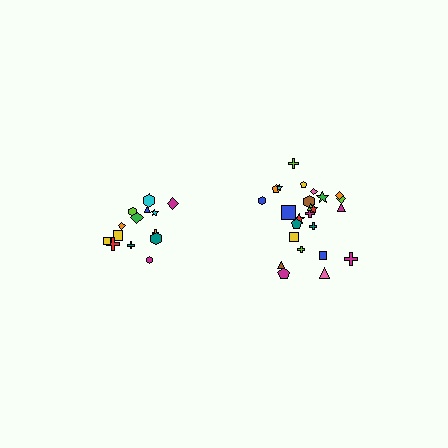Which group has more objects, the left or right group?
The right group.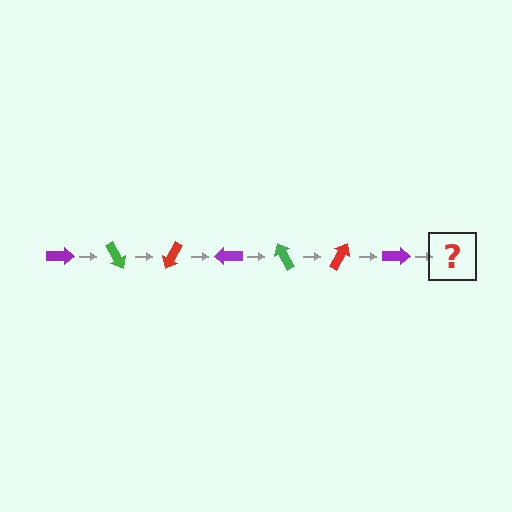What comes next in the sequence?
The next element should be a green arrow, rotated 420 degrees from the start.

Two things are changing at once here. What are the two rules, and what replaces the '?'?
The two rules are that it rotates 60 degrees each step and the color cycles through purple, green, and red. The '?' should be a green arrow, rotated 420 degrees from the start.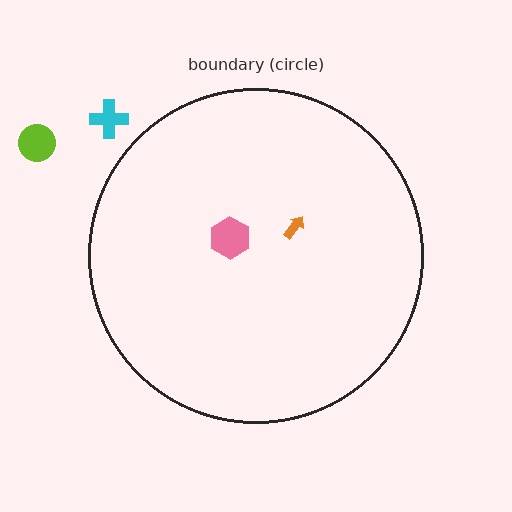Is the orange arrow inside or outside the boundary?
Inside.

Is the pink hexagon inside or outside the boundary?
Inside.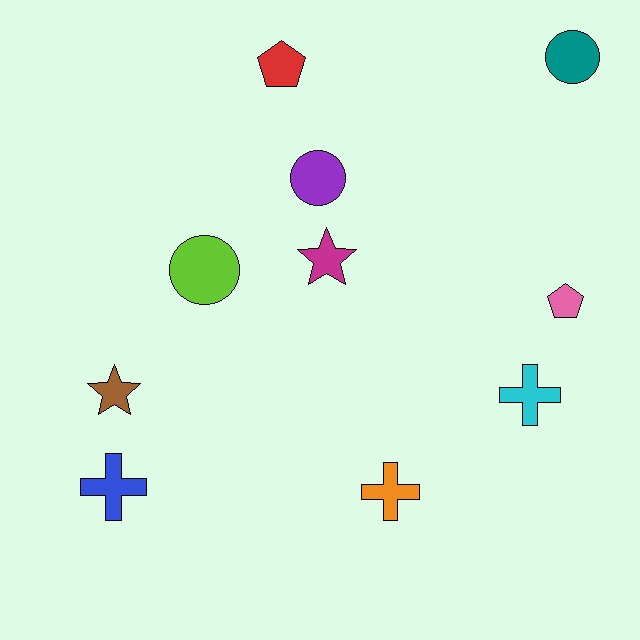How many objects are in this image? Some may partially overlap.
There are 10 objects.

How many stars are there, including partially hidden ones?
There are 2 stars.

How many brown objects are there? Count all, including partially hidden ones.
There is 1 brown object.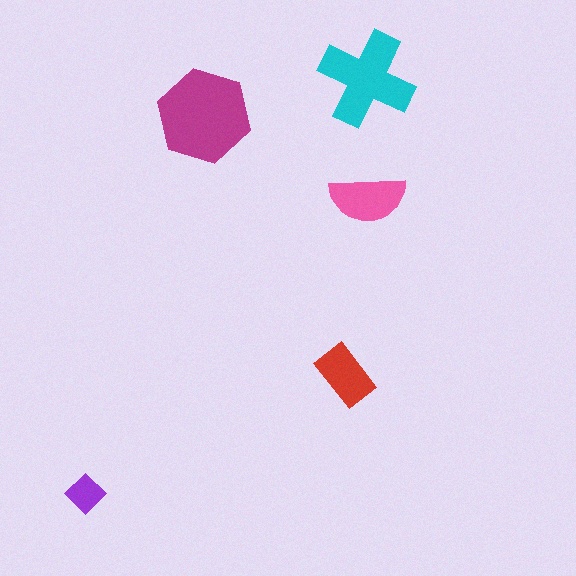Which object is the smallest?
The purple diamond.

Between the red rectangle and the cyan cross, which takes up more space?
The cyan cross.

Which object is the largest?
The magenta hexagon.